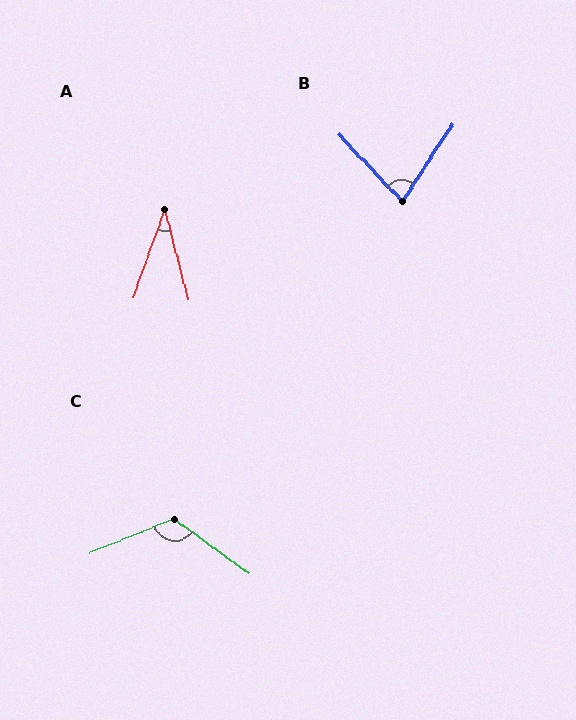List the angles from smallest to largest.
A (34°), B (77°), C (122°).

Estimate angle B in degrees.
Approximately 77 degrees.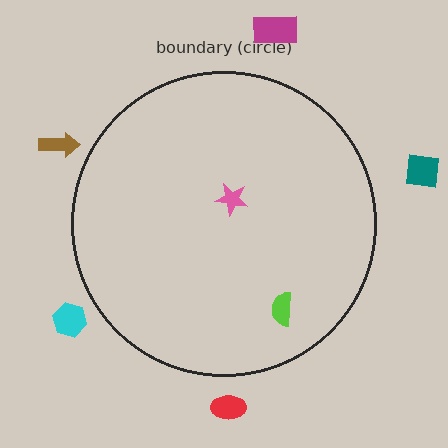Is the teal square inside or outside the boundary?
Outside.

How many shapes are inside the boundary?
2 inside, 5 outside.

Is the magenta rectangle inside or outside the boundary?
Outside.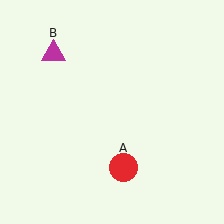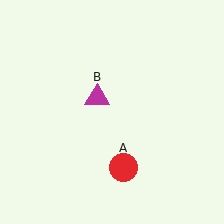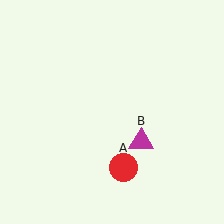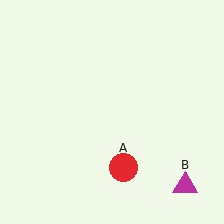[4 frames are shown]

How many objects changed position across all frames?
1 object changed position: magenta triangle (object B).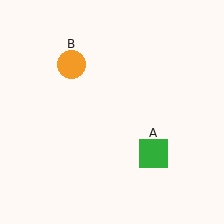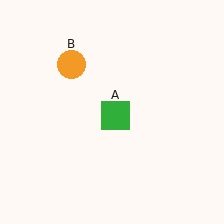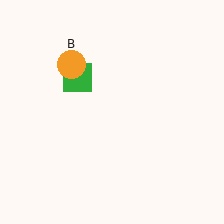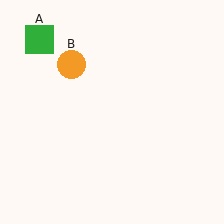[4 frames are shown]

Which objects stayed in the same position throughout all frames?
Orange circle (object B) remained stationary.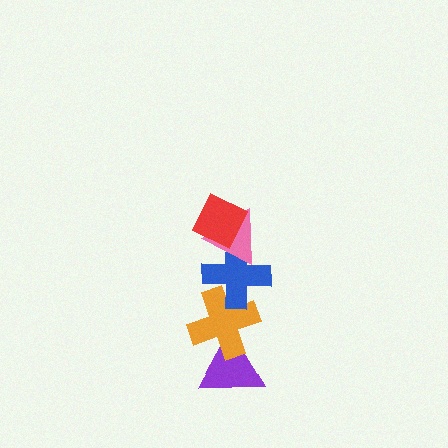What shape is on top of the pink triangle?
The red diamond is on top of the pink triangle.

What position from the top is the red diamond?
The red diamond is 1st from the top.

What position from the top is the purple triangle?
The purple triangle is 5th from the top.